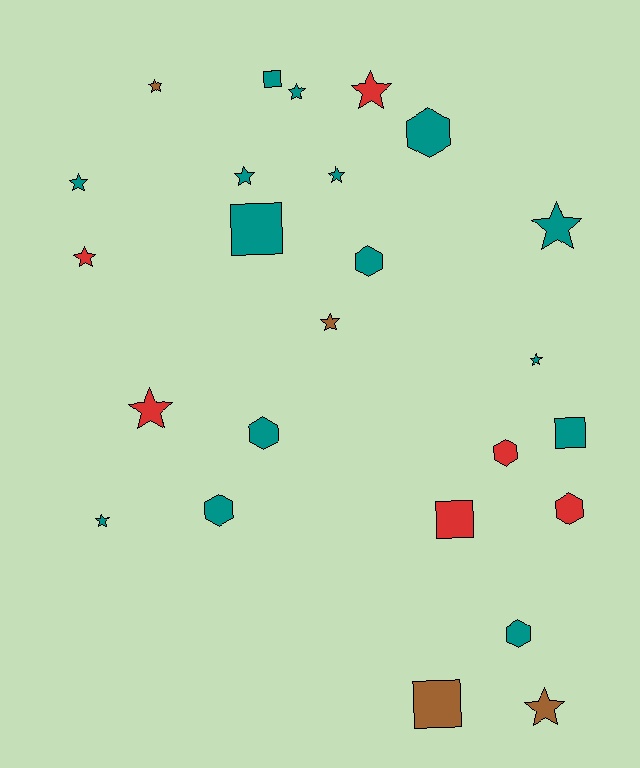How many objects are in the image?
There are 25 objects.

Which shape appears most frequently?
Star, with 13 objects.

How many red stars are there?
There are 3 red stars.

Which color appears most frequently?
Teal, with 15 objects.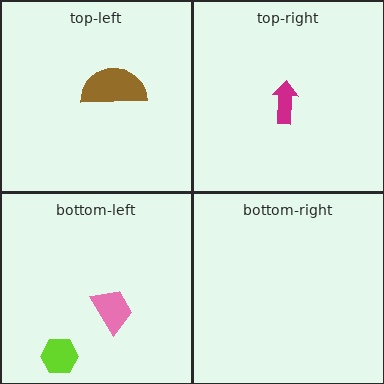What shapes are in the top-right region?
The magenta arrow.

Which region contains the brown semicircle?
The top-left region.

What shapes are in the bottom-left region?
The lime hexagon, the pink trapezoid.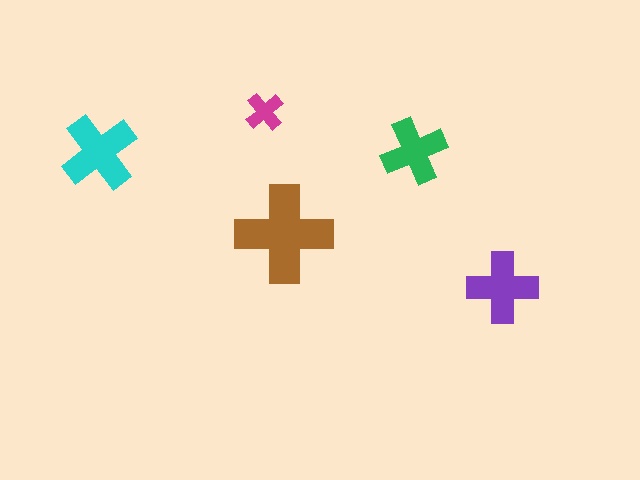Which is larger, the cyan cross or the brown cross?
The brown one.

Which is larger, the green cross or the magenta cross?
The green one.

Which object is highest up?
The magenta cross is topmost.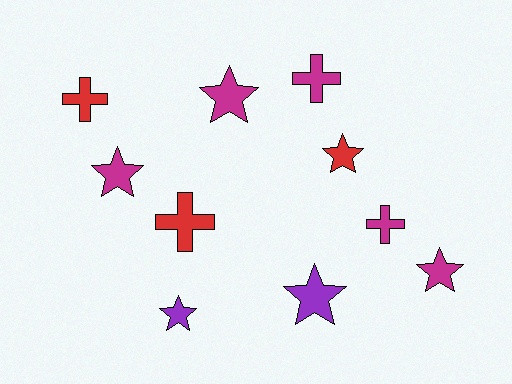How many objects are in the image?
There are 10 objects.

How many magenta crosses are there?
There are 2 magenta crosses.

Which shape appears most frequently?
Star, with 6 objects.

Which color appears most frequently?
Magenta, with 5 objects.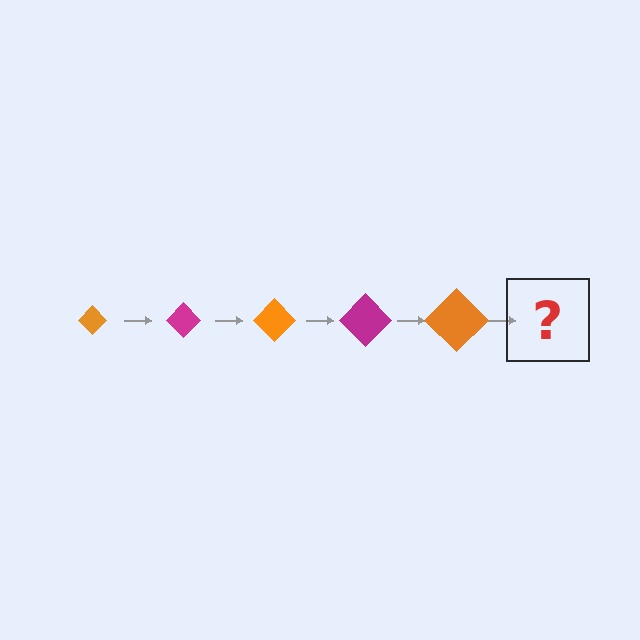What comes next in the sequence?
The next element should be a magenta diamond, larger than the previous one.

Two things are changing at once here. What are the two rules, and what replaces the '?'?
The two rules are that the diamond grows larger each step and the color cycles through orange and magenta. The '?' should be a magenta diamond, larger than the previous one.